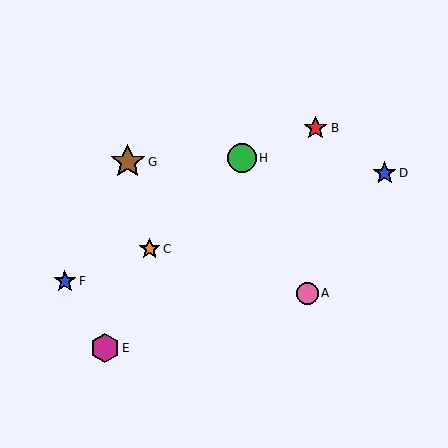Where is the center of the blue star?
The center of the blue star is at (65, 281).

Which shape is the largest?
The brown star (labeled G) is the largest.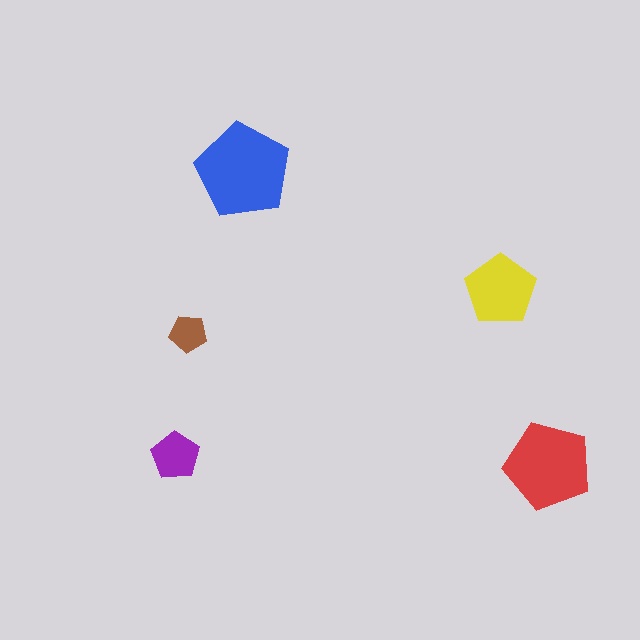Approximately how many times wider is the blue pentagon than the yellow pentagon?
About 1.5 times wider.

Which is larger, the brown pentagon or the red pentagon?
The red one.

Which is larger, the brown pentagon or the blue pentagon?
The blue one.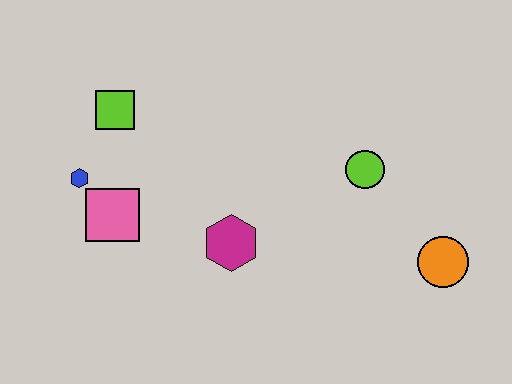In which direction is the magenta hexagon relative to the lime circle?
The magenta hexagon is to the left of the lime circle.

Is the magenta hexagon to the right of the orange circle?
No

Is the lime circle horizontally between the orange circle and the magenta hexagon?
Yes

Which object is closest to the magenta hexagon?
The pink square is closest to the magenta hexagon.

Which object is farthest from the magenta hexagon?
The orange circle is farthest from the magenta hexagon.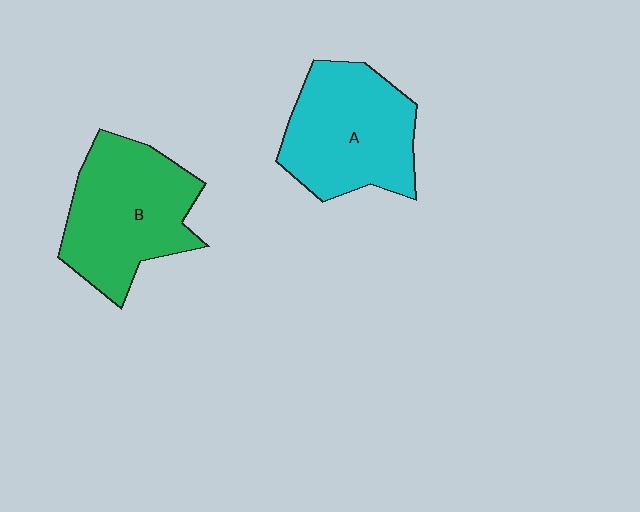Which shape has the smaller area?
Shape A (cyan).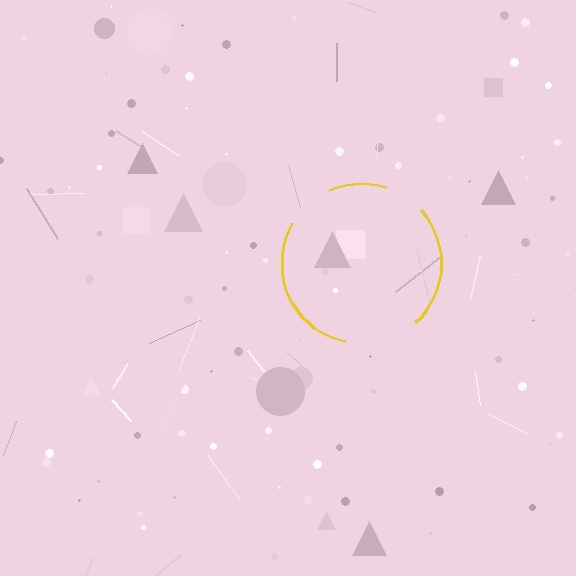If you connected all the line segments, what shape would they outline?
They would outline a circle.